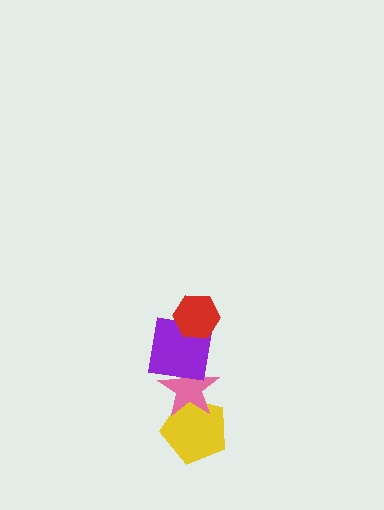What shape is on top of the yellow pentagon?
The pink star is on top of the yellow pentagon.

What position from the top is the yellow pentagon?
The yellow pentagon is 4th from the top.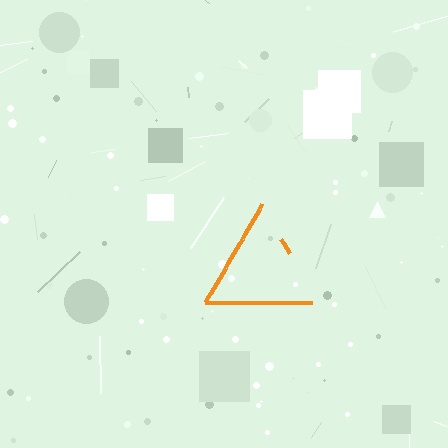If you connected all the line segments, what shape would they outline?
They would outline a triangle.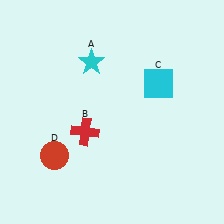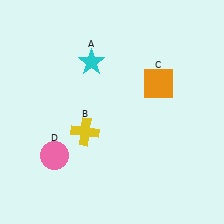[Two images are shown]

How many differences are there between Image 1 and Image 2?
There are 3 differences between the two images.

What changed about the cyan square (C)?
In Image 1, C is cyan. In Image 2, it changed to orange.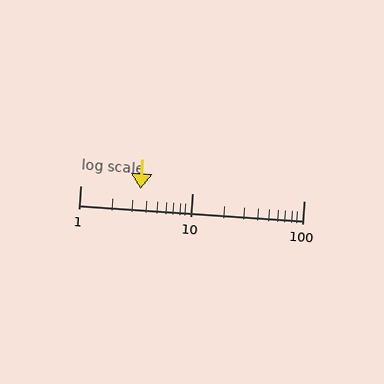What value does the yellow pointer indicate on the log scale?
The pointer indicates approximately 3.5.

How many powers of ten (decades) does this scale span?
The scale spans 2 decades, from 1 to 100.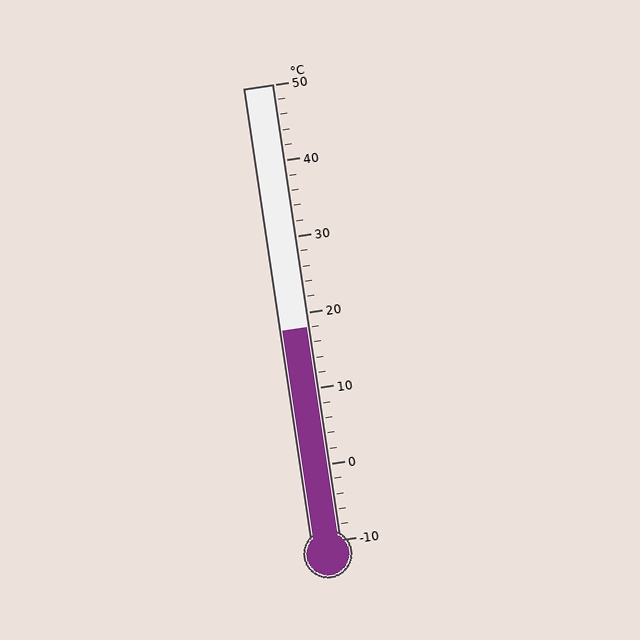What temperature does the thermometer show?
The thermometer shows approximately 18°C.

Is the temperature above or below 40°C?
The temperature is below 40°C.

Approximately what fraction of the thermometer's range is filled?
The thermometer is filled to approximately 45% of its range.